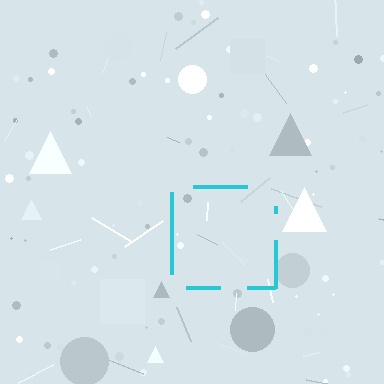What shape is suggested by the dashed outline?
The dashed outline suggests a square.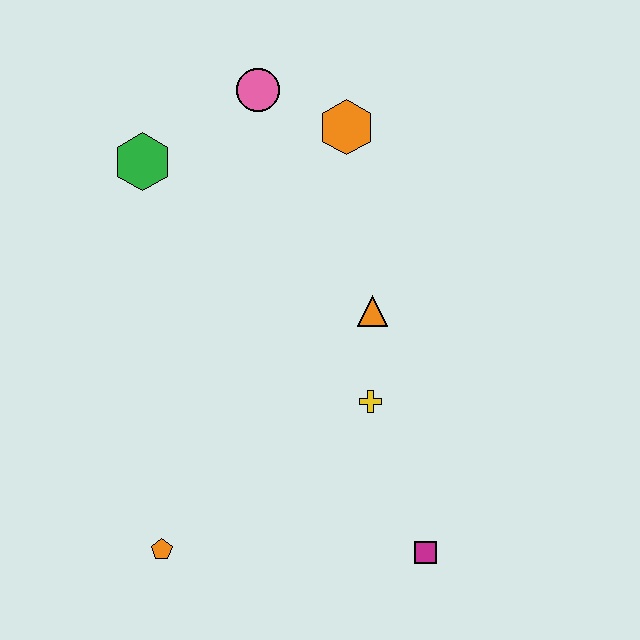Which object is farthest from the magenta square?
The pink circle is farthest from the magenta square.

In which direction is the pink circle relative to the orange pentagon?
The pink circle is above the orange pentagon.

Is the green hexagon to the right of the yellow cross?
No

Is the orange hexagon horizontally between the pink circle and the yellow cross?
Yes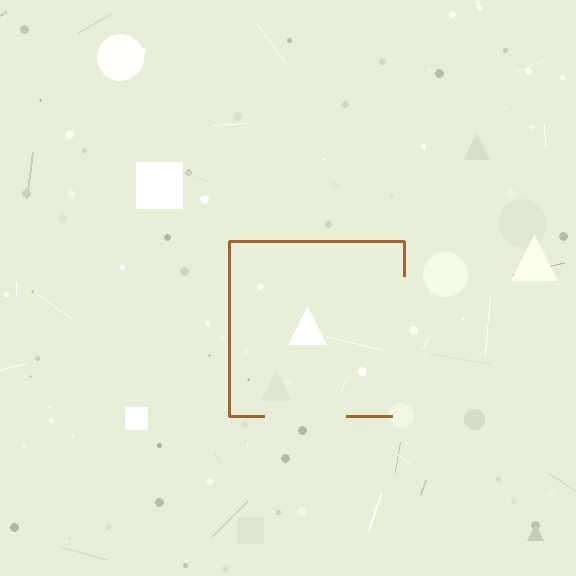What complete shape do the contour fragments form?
The contour fragments form a square.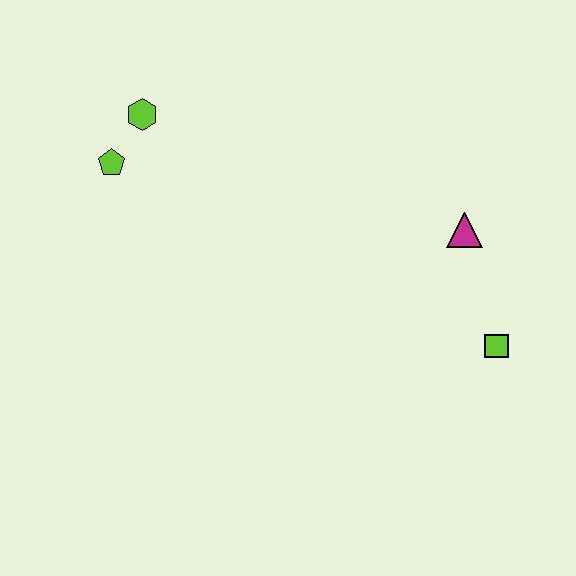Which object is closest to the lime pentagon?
The lime hexagon is closest to the lime pentagon.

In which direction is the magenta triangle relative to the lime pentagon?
The magenta triangle is to the right of the lime pentagon.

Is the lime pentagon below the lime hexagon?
Yes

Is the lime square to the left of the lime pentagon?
No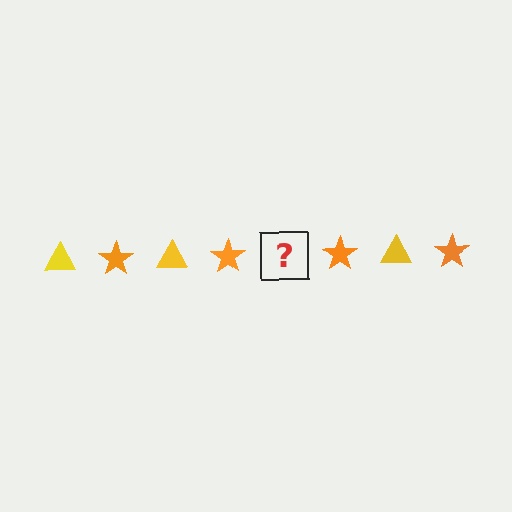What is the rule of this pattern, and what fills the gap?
The rule is that the pattern alternates between yellow triangle and orange star. The gap should be filled with a yellow triangle.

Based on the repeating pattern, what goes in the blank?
The blank should be a yellow triangle.